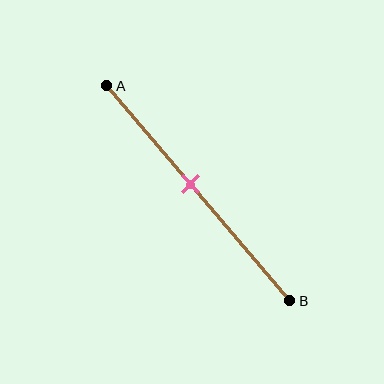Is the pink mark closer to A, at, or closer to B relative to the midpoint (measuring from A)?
The pink mark is closer to point A than the midpoint of segment AB.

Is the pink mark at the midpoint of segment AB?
No, the mark is at about 45% from A, not at the 50% midpoint.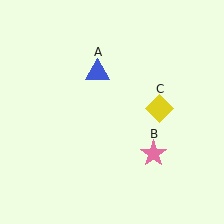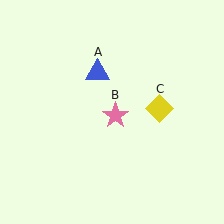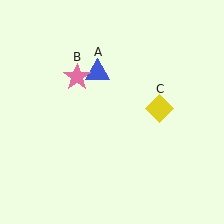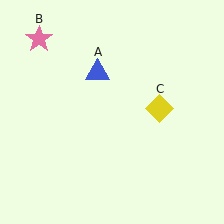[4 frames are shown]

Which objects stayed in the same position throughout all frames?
Blue triangle (object A) and yellow diamond (object C) remained stationary.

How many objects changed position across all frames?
1 object changed position: pink star (object B).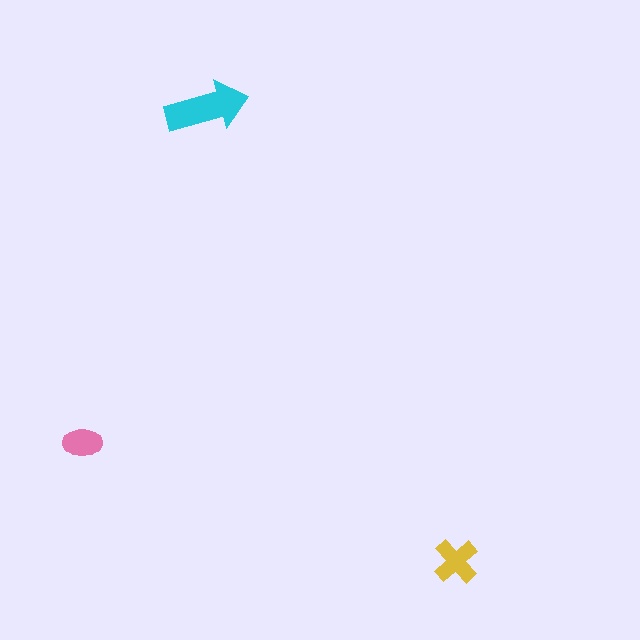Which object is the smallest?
The pink ellipse.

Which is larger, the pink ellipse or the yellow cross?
The yellow cross.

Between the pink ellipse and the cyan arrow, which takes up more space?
The cyan arrow.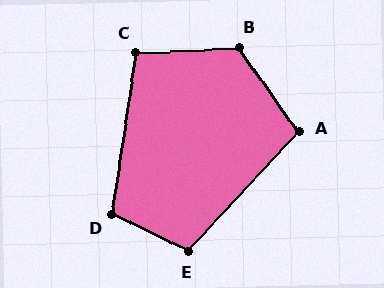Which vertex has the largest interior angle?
B, at approximately 123 degrees.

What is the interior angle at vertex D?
Approximately 107 degrees (obtuse).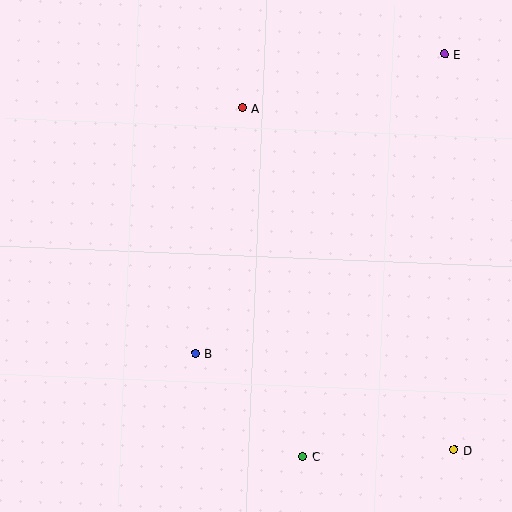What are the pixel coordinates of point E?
Point E is at (445, 54).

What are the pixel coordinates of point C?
Point C is at (303, 456).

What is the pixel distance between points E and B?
The distance between E and B is 390 pixels.